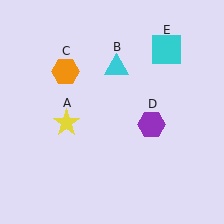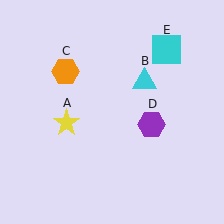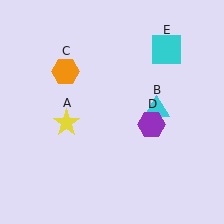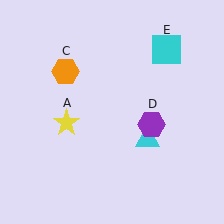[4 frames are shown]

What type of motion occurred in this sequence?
The cyan triangle (object B) rotated clockwise around the center of the scene.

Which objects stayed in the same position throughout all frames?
Yellow star (object A) and orange hexagon (object C) and purple hexagon (object D) and cyan square (object E) remained stationary.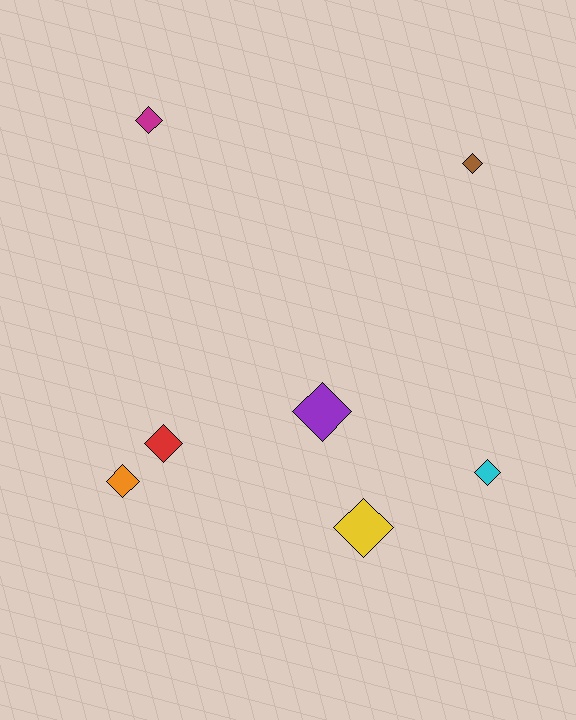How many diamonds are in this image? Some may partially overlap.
There are 7 diamonds.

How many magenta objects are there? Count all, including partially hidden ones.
There is 1 magenta object.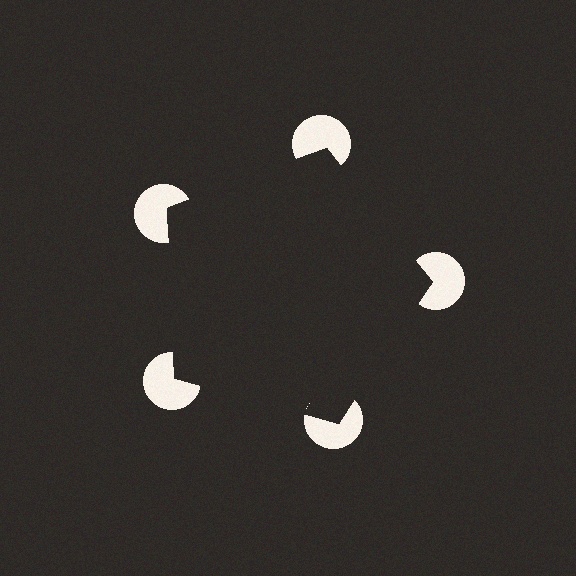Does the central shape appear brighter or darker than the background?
It typically appears slightly darker than the background, even though no actual brightness change is drawn.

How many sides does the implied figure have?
5 sides.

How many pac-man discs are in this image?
There are 5 — one at each vertex of the illusory pentagon.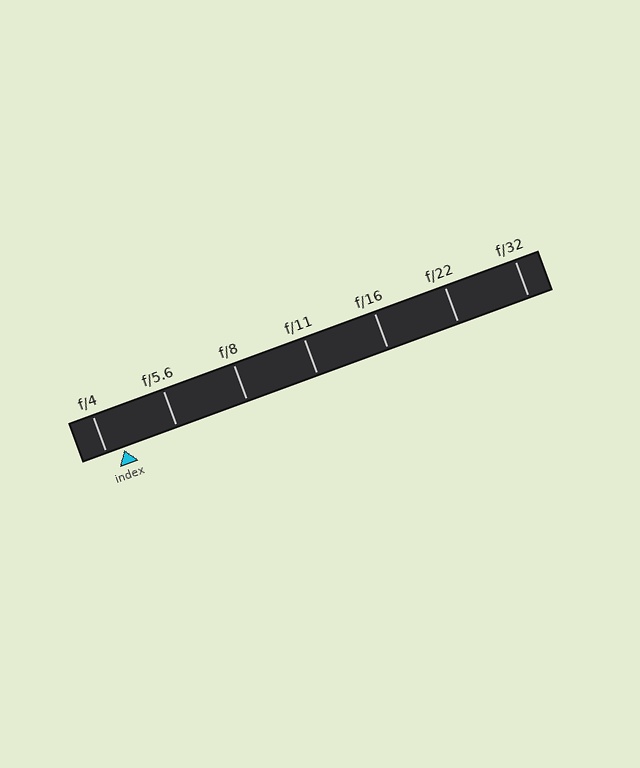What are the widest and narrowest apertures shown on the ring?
The widest aperture shown is f/4 and the narrowest is f/32.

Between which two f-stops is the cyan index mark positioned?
The index mark is between f/4 and f/5.6.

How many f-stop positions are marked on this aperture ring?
There are 7 f-stop positions marked.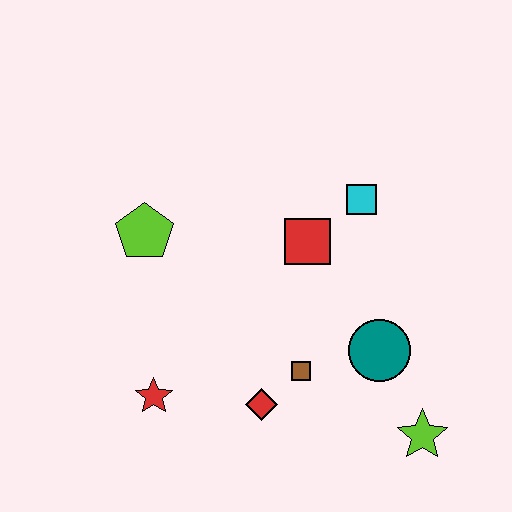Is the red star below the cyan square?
Yes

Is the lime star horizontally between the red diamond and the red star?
No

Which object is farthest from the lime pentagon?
The lime star is farthest from the lime pentagon.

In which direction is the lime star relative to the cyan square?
The lime star is below the cyan square.